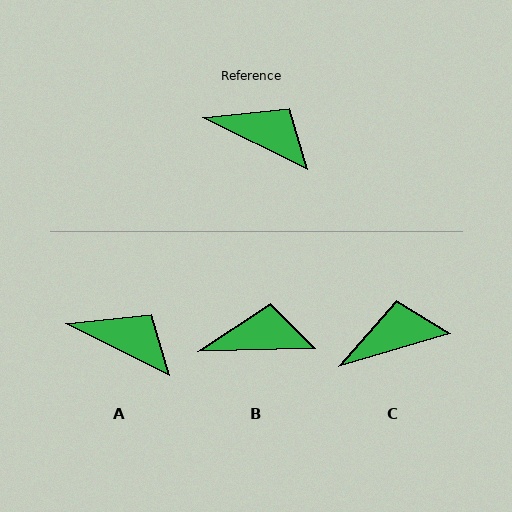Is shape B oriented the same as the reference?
No, it is off by about 28 degrees.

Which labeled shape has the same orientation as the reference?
A.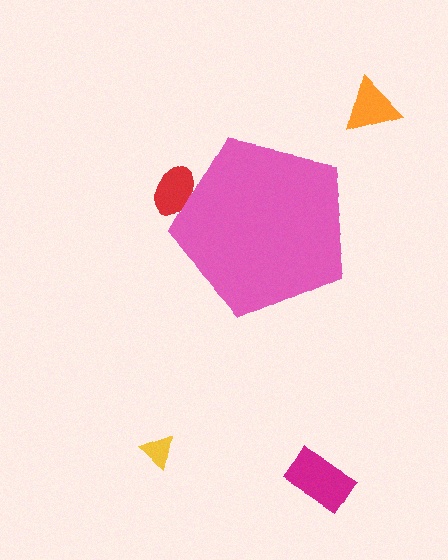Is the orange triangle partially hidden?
No, the orange triangle is fully visible.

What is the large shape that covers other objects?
A pink pentagon.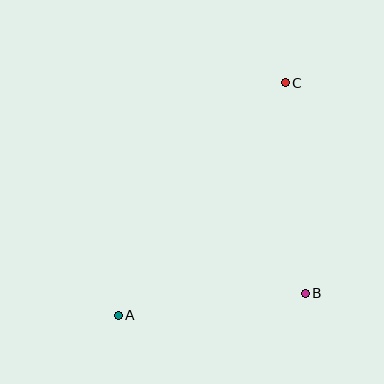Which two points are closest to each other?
Points A and B are closest to each other.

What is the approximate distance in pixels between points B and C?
The distance between B and C is approximately 211 pixels.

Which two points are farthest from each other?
Points A and C are farthest from each other.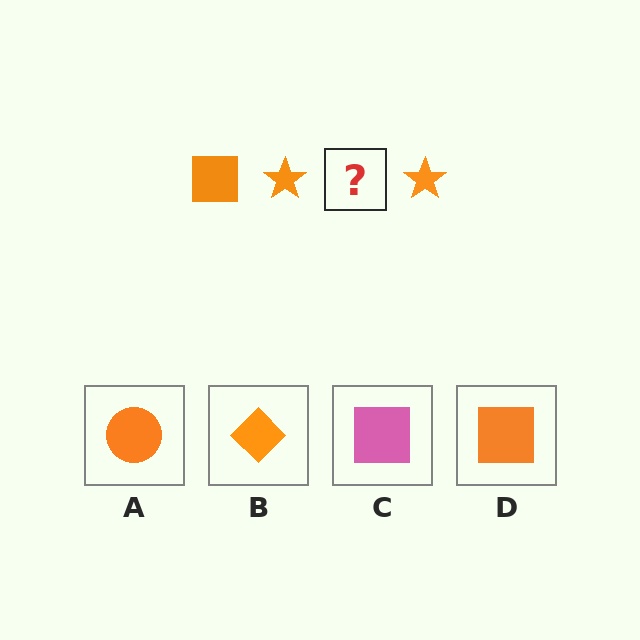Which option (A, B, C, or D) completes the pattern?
D.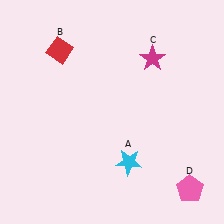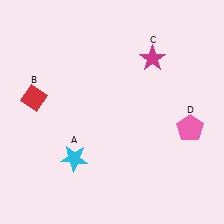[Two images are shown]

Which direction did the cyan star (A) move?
The cyan star (A) moved left.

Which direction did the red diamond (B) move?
The red diamond (B) moved down.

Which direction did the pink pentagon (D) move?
The pink pentagon (D) moved up.